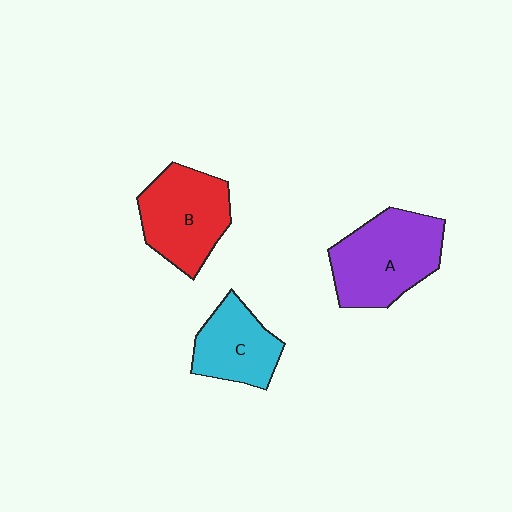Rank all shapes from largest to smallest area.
From largest to smallest: A (purple), B (red), C (cyan).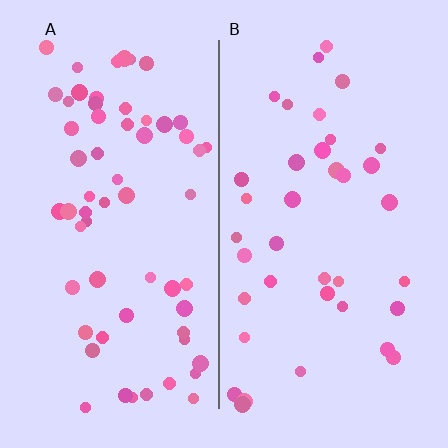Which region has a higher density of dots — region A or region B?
A (the left).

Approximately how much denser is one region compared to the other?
Approximately 1.6× — region A over region B.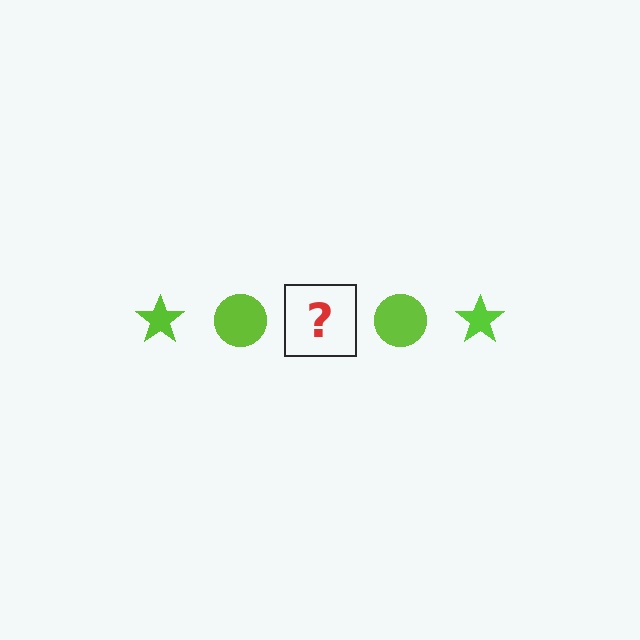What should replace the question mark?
The question mark should be replaced with a lime star.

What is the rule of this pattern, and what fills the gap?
The rule is that the pattern cycles through star, circle shapes in lime. The gap should be filled with a lime star.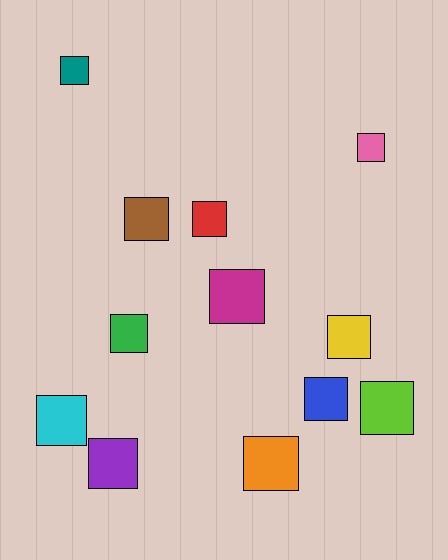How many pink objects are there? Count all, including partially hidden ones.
There is 1 pink object.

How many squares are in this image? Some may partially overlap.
There are 12 squares.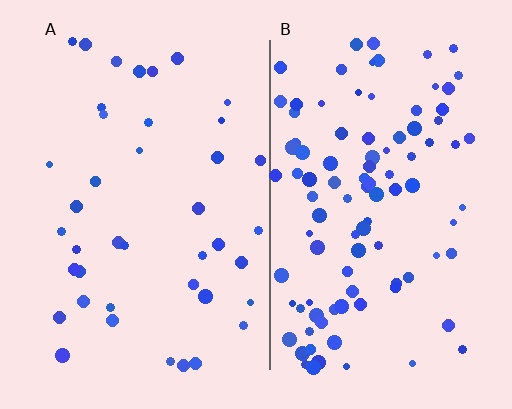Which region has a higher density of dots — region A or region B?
B (the right).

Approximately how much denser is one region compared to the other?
Approximately 2.5× — region B over region A.